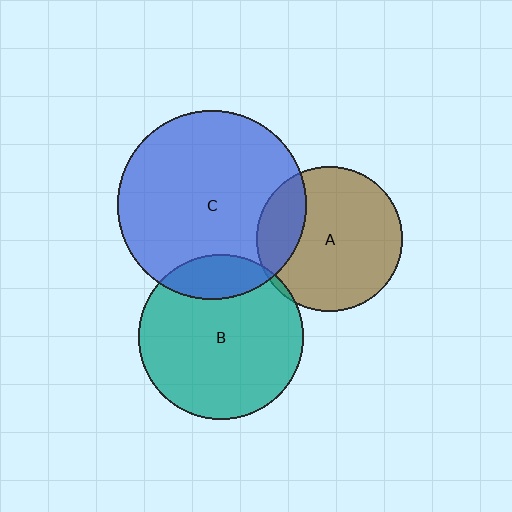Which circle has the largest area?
Circle C (blue).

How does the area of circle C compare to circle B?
Approximately 1.3 times.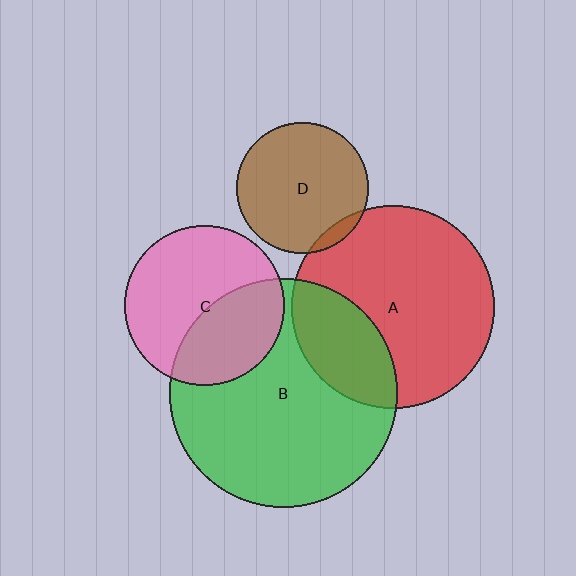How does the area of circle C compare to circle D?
Approximately 1.5 times.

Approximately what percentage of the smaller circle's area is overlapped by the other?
Approximately 25%.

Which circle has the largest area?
Circle B (green).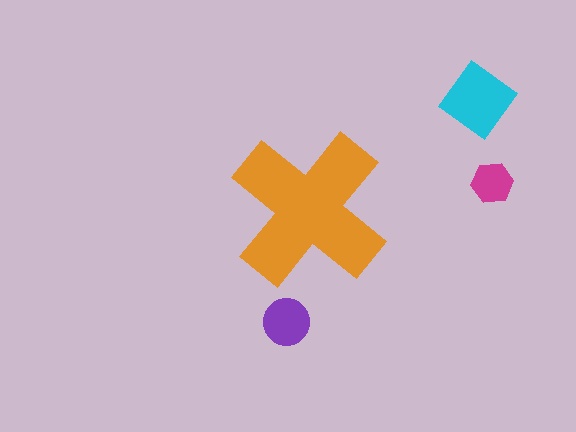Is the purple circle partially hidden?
No, the purple circle is fully visible.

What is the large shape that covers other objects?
An orange cross.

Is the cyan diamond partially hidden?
No, the cyan diamond is fully visible.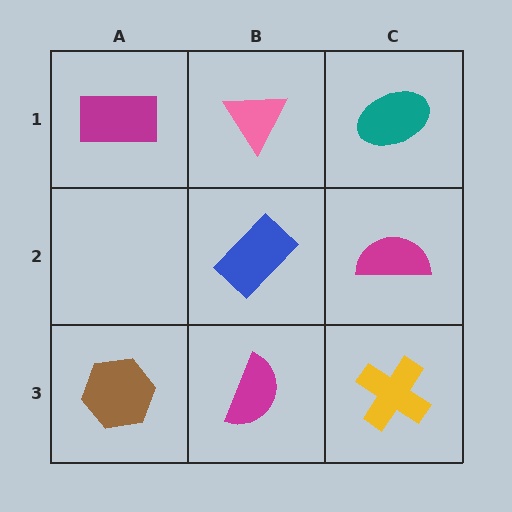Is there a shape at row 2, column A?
No, that cell is empty.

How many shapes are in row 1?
3 shapes.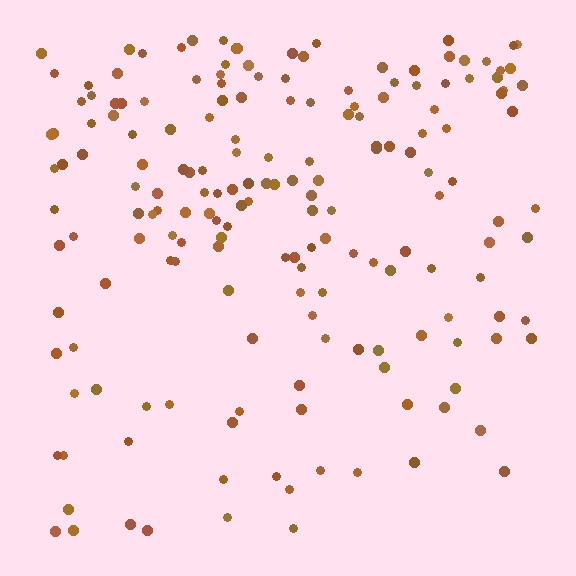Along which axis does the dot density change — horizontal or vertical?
Vertical.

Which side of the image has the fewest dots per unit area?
The bottom.